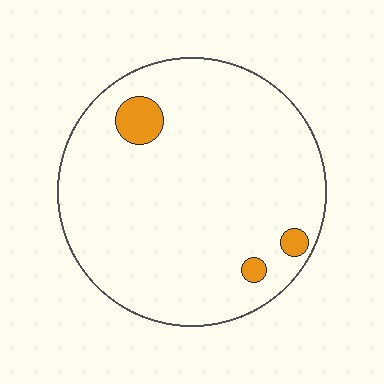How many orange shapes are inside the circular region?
3.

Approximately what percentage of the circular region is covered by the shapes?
Approximately 5%.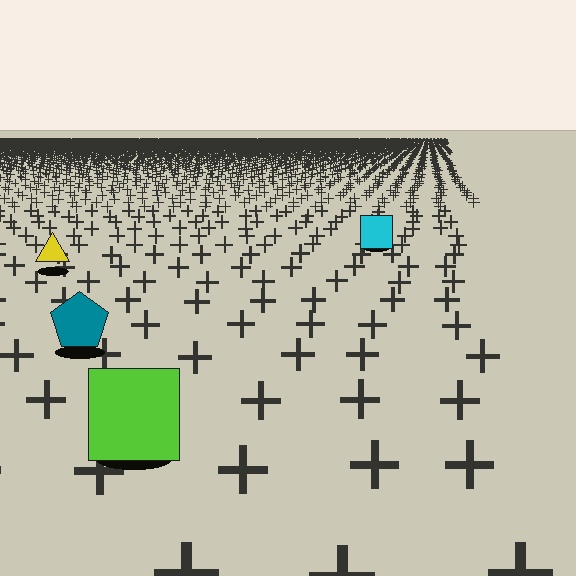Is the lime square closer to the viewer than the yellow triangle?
Yes. The lime square is closer — you can tell from the texture gradient: the ground texture is coarser near it.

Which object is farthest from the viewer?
The cyan square is farthest from the viewer. It appears smaller and the ground texture around it is denser.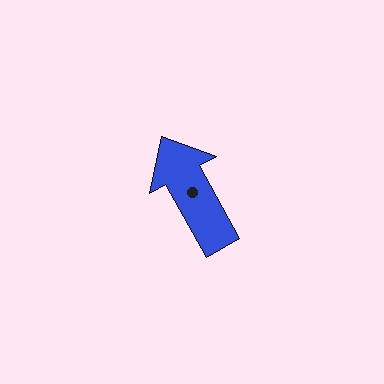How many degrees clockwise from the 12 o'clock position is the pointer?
Approximately 331 degrees.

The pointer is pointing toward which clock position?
Roughly 11 o'clock.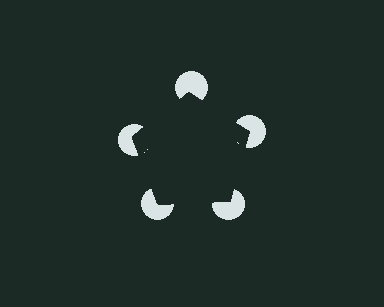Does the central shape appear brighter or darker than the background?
It typically appears slightly darker than the background, even though no actual brightness change is drawn.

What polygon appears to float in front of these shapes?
An illusory pentagon — its edges are inferred from the aligned wedge cuts in the pac-man discs, not physically drawn.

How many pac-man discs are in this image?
There are 5 — one at each vertex of the illusory pentagon.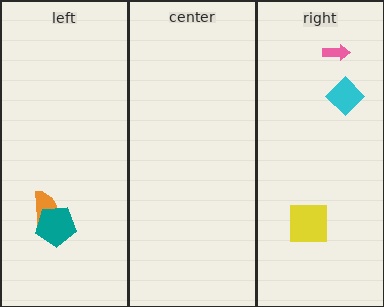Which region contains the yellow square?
The right region.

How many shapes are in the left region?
2.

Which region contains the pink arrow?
The right region.